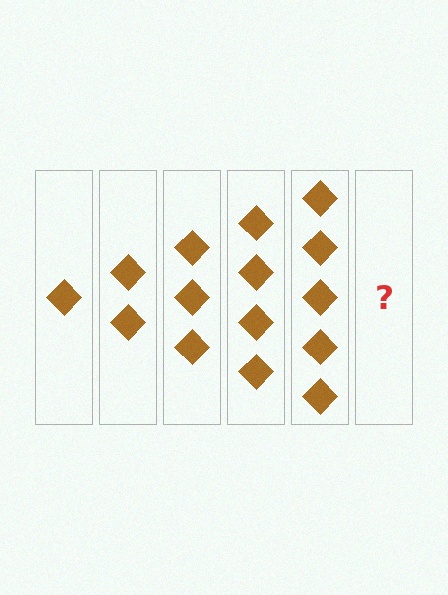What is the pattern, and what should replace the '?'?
The pattern is that each step adds one more diamond. The '?' should be 6 diamonds.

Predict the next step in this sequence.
The next step is 6 diamonds.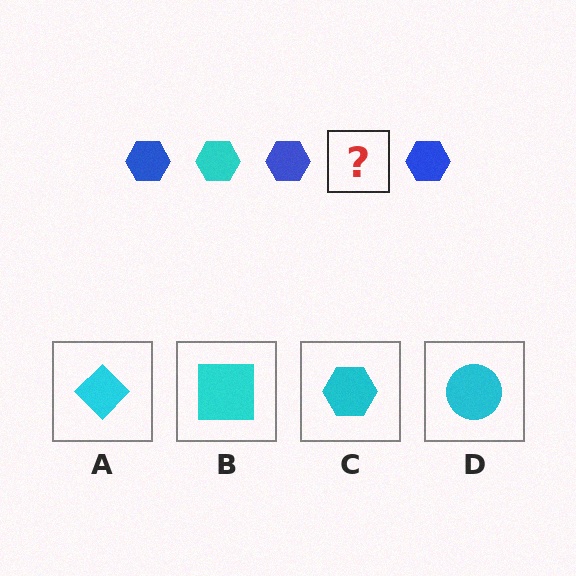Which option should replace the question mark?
Option C.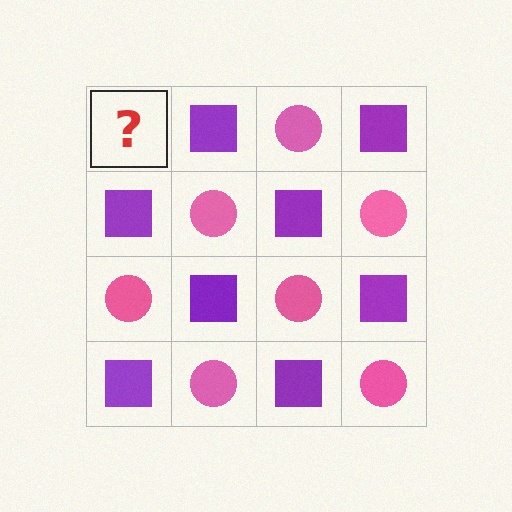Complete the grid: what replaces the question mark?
The question mark should be replaced with a pink circle.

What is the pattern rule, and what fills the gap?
The rule is that it alternates pink circle and purple square in a checkerboard pattern. The gap should be filled with a pink circle.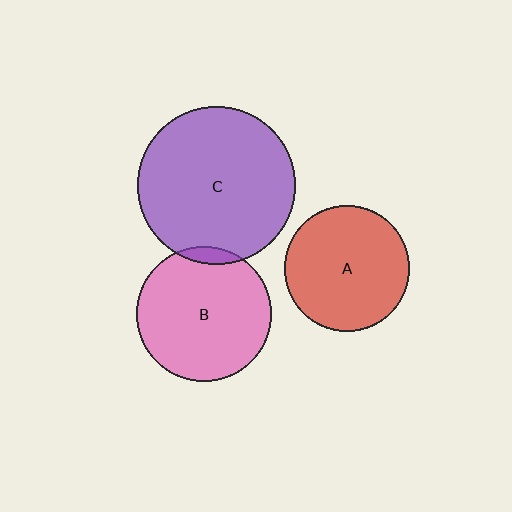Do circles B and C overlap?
Yes.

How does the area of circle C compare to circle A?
Approximately 1.6 times.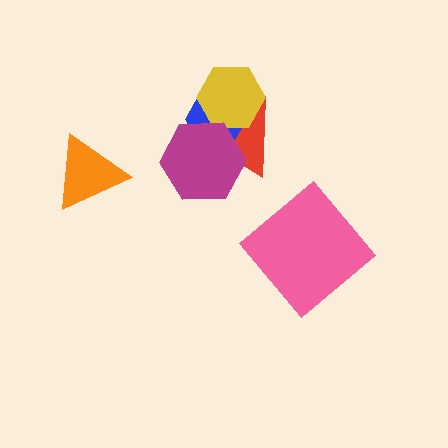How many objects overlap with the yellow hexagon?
3 objects overlap with the yellow hexagon.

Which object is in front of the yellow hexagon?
The magenta hexagon is in front of the yellow hexagon.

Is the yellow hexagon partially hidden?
Yes, it is partially covered by another shape.